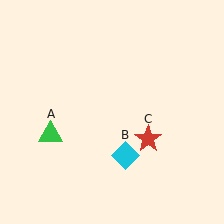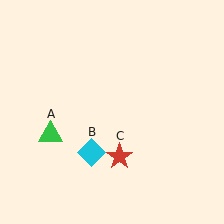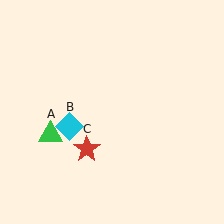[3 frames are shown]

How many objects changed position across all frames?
2 objects changed position: cyan diamond (object B), red star (object C).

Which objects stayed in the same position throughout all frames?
Green triangle (object A) remained stationary.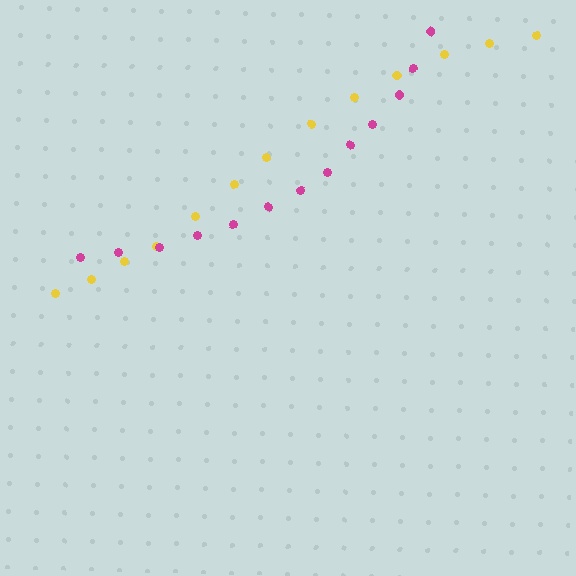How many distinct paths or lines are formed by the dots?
There are 2 distinct paths.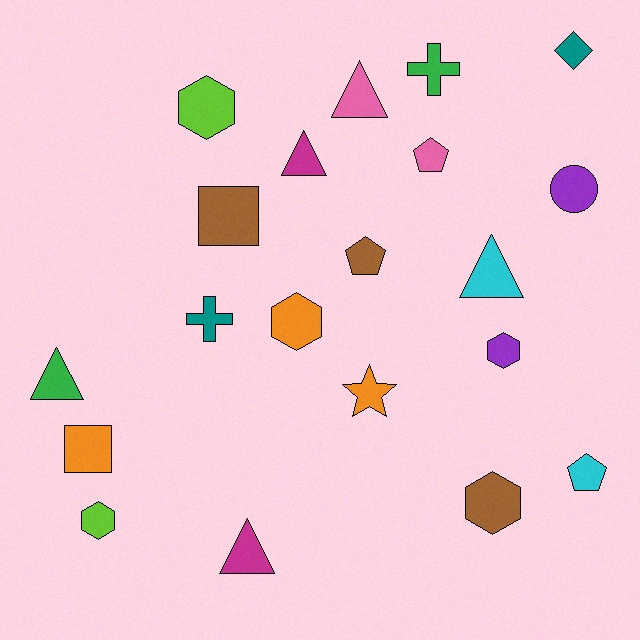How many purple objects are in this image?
There are 2 purple objects.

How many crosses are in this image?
There are 2 crosses.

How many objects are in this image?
There are 20 objects.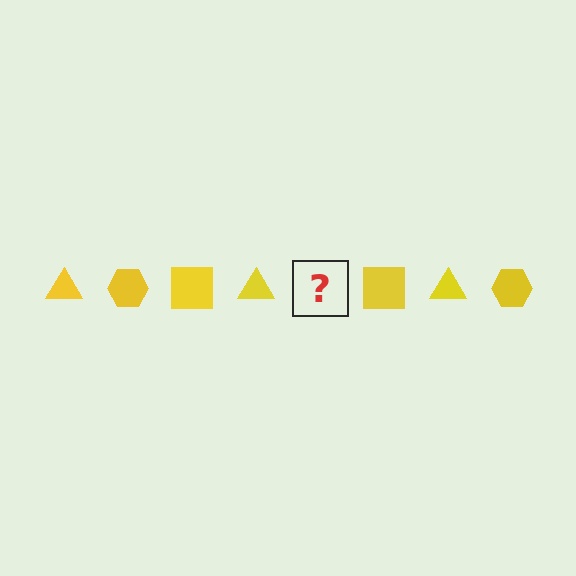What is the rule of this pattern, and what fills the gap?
The rule is that the pattern cycles through triangle, hexagon, square shapes in yellow. The gap should be filled with a yellow hexagon.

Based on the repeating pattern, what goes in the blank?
The blank should be a yellow hexagon.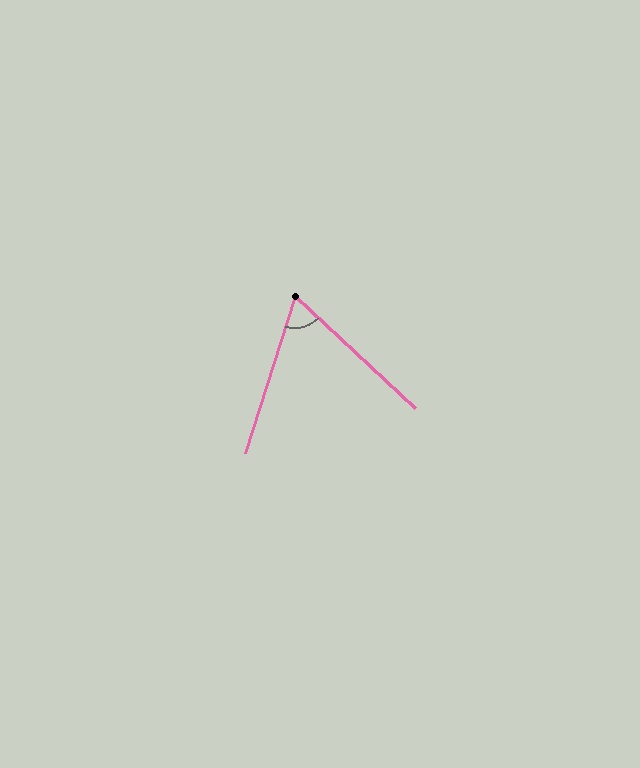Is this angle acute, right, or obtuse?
It is acute.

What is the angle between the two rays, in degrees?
Approximately 65 degrees.